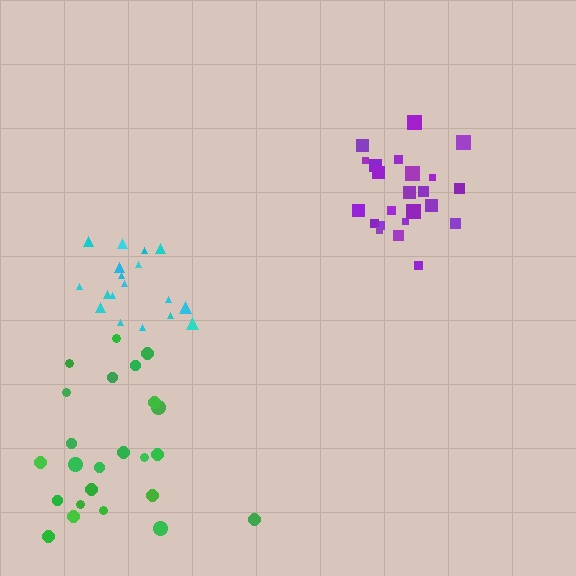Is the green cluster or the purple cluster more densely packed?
Purple.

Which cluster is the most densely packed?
Purple.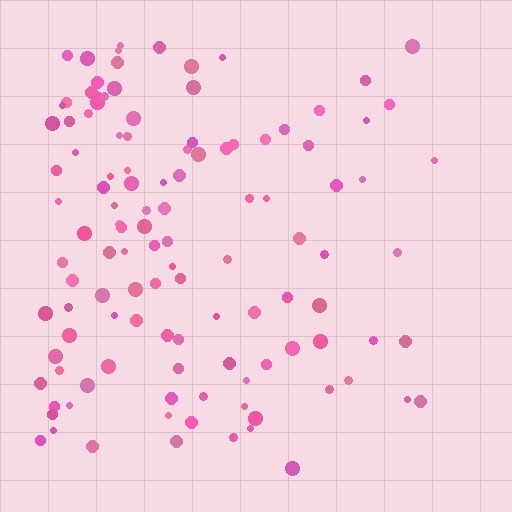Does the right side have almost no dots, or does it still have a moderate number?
Still a moderate number, just noticeably fewer than the left.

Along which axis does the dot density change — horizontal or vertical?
Horizontal.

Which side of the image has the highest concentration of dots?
The left.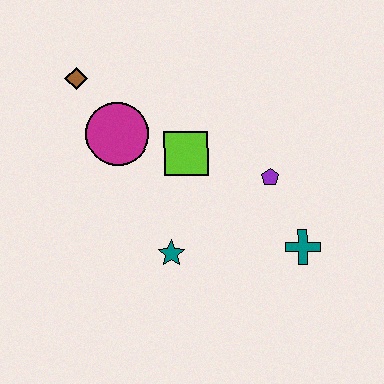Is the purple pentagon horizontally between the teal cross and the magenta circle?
Yes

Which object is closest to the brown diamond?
The magenta circle is closest to the brown diamond.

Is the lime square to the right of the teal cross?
No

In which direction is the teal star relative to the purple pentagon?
The teal star is to the left of the purple pentagon.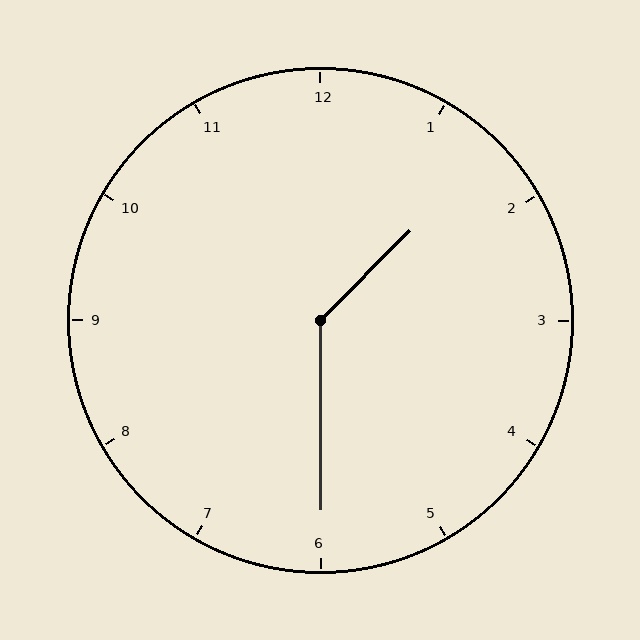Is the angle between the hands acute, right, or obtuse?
It is obtuse.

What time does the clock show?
1:30.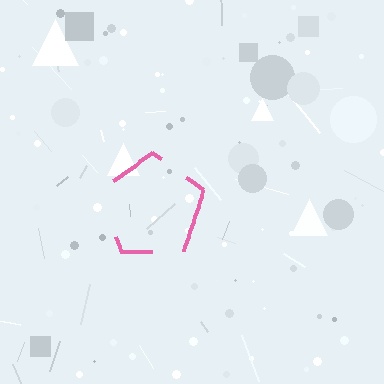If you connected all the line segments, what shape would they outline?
They would outline a pentagon.